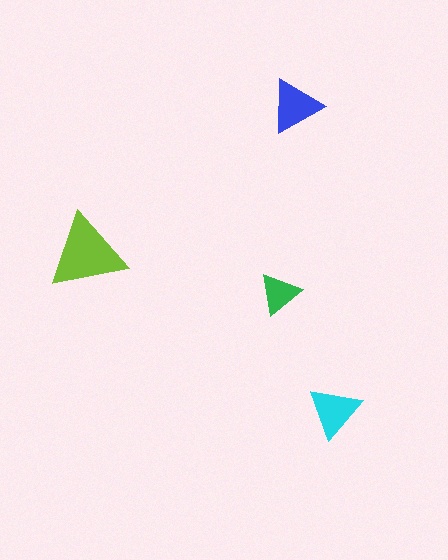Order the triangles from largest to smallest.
the lime one, the blue one, the cyan one, the green one.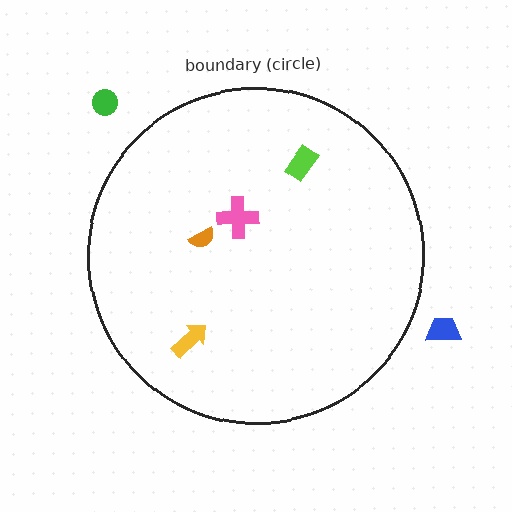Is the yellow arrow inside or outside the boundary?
Inside.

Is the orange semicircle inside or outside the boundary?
Inside.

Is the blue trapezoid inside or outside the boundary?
Outside.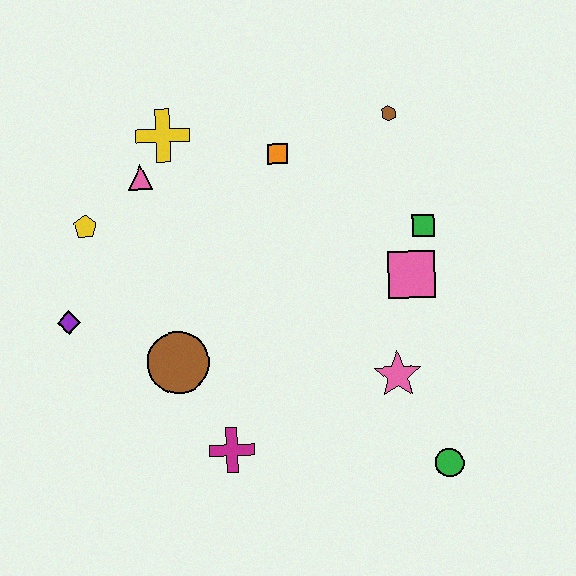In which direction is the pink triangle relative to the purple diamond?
The pink triangle is above the purple diamond.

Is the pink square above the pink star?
Yes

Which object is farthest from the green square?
The purple diamond is farthest from the green square.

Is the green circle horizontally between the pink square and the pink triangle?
No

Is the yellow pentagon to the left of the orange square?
Yes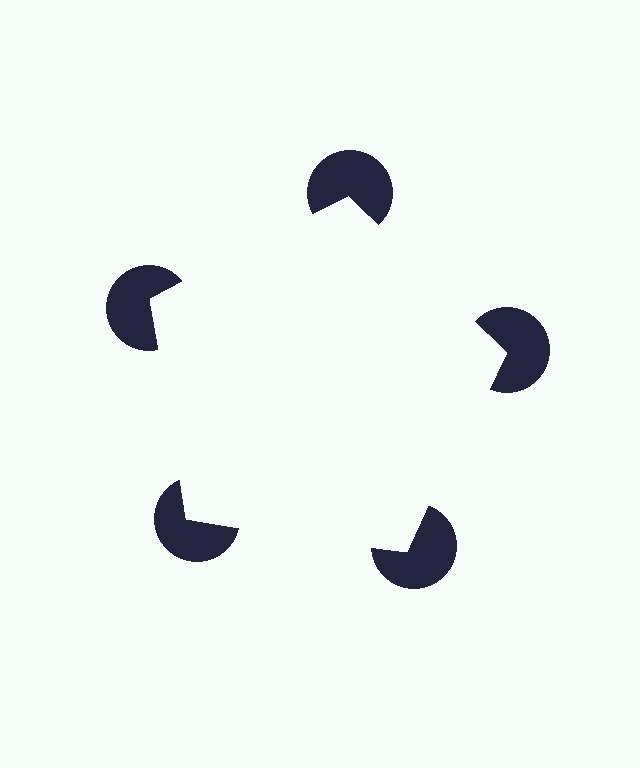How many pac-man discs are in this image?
There are 5 — one at each vertex of the illusory pentagon.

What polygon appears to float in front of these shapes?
An illusory pentagon — its edges are inferred from the aligned wedge cuts in the pac-man discs, not physically drawn.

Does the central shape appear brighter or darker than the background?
It typically appears slightly brighter than the background, even though no actual brightness change is drawn.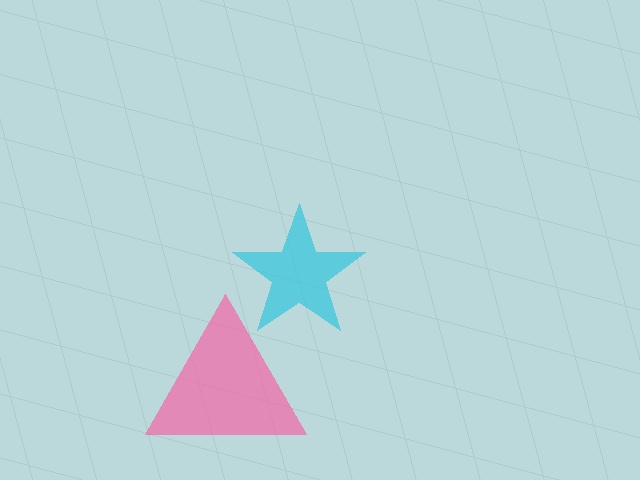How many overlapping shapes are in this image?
There are 2 overlapping shapes in the image.